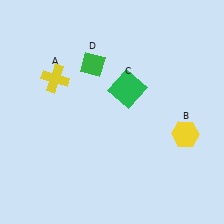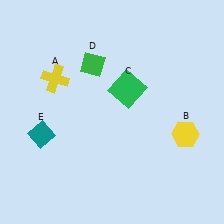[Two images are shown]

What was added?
A teal diamond (E) was added in Image 2.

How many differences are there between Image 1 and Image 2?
There is 1 difference between the two images.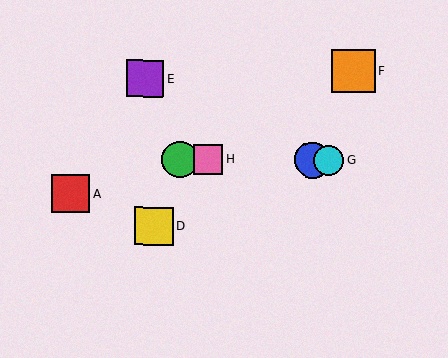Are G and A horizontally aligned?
No, G is at y≈160 and A is at y≈194.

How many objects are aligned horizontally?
4 objects (B, C, G, H) are aligned horizontally.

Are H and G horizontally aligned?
Yes, both are at y≈159.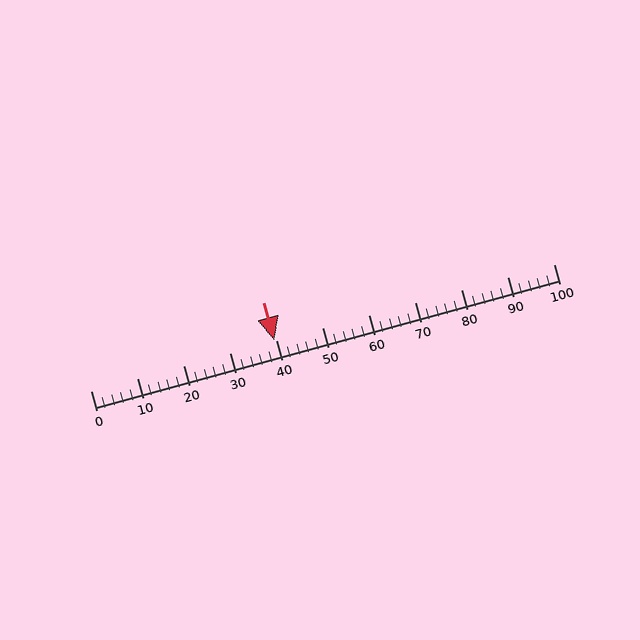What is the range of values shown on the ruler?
The ruler shows values from 0 to 100.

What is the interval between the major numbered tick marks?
The major tick marks are spaced 10 units apart.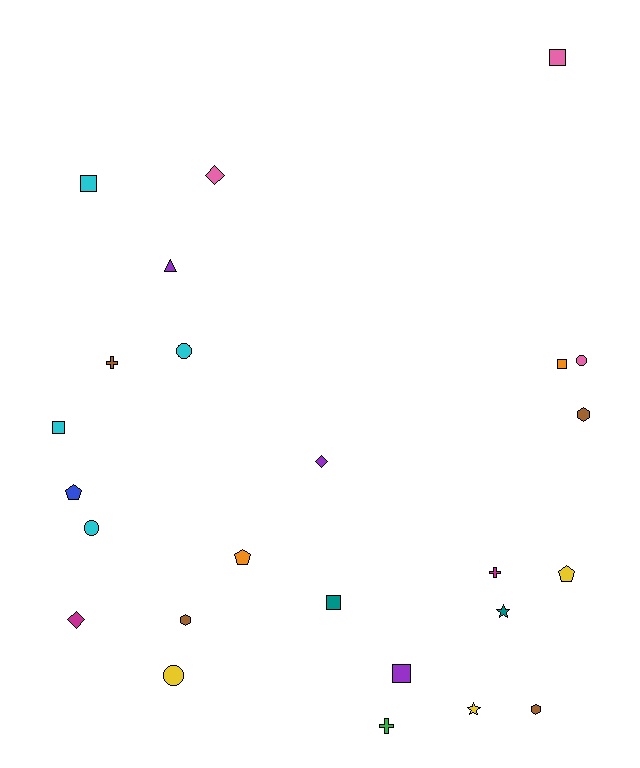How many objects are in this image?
There are 25 objects.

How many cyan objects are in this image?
There are 4 cyan objects.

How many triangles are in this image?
There is 1 triangle.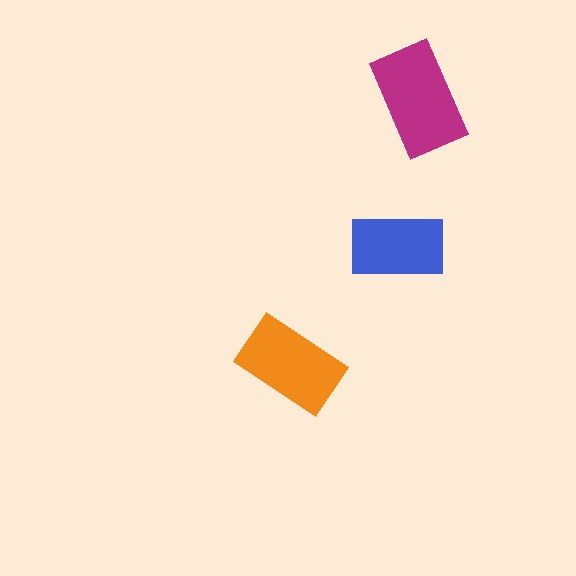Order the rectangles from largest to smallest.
the magenta one, the orange one, the blue one.